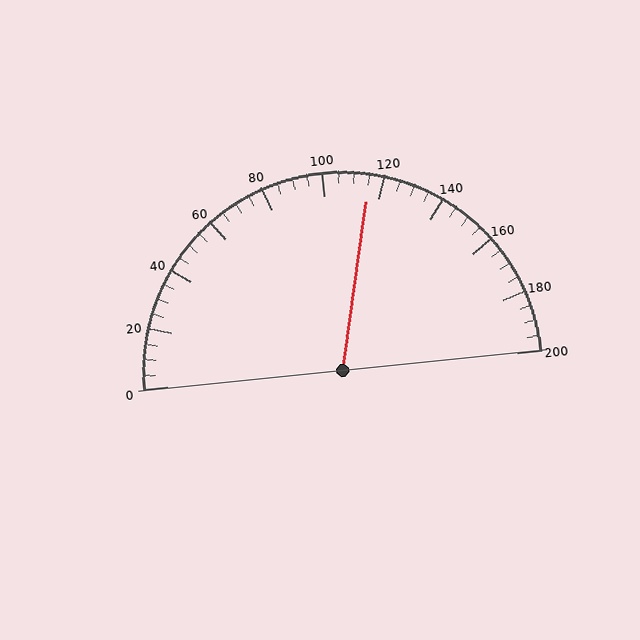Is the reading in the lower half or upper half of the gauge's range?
The reading is in the upper half of the range (0 to 200).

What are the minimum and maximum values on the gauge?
The gauge ranges from 0 to 200.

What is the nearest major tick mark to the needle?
The nearest major tick mark is 120.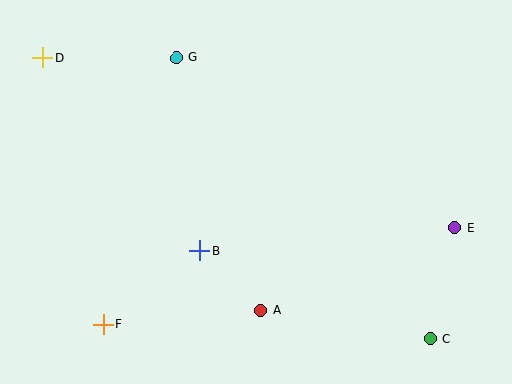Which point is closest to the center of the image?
Point B at (200, 251) is closest to the center.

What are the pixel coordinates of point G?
Point G is at (177, 58).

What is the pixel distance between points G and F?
The distance between G and F is 276 pixels.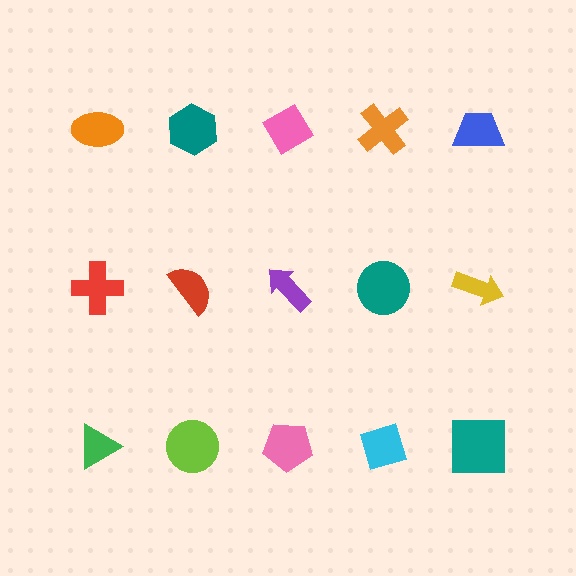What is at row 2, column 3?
A purple arrow.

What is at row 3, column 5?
A teal square.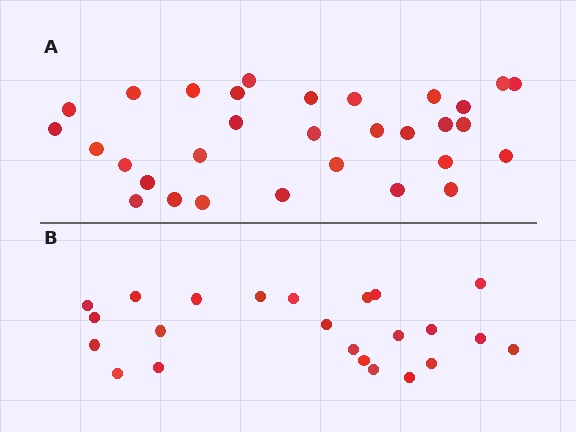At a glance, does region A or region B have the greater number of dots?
Region A (the top region) has more dots.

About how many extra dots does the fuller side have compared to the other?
Region A has roughly 8 or so more dots than region B.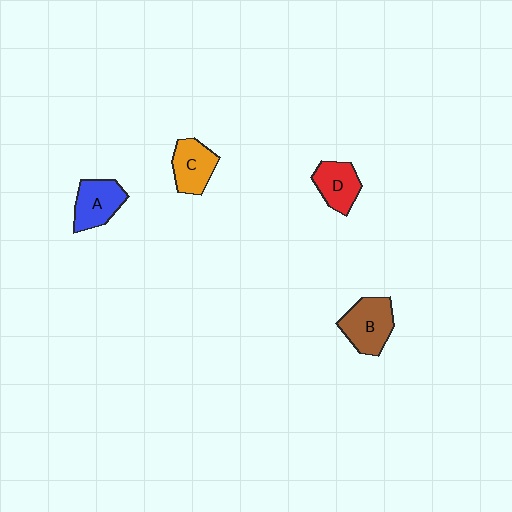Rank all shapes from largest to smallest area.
From largest to smallest: B (brown), A (blue), C (orange), D (red).